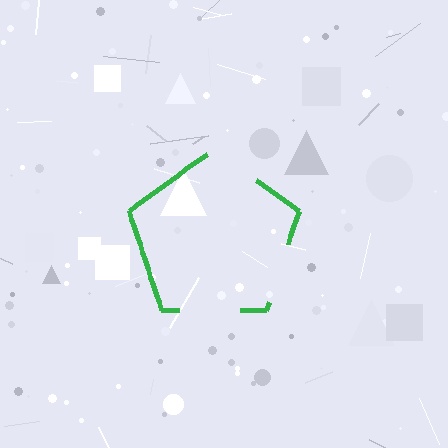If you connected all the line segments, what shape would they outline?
They would outline a pentagon.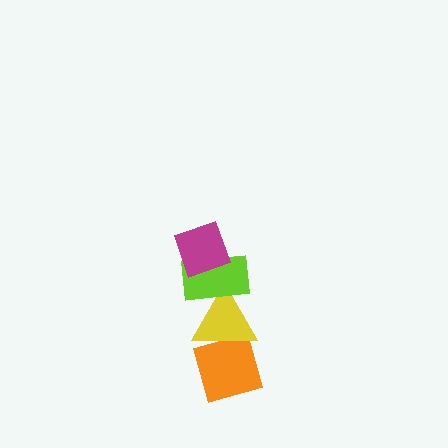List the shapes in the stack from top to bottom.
From top to bottom: the magenta diamond, the lime rectangle, the yellow triangle, the orange diamond.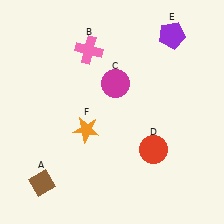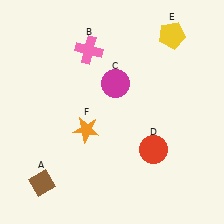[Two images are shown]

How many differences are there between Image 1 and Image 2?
There is 1 difference between the two images.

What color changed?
The pentagon (E) changed from purple in Image 1 to yellow in Image 2.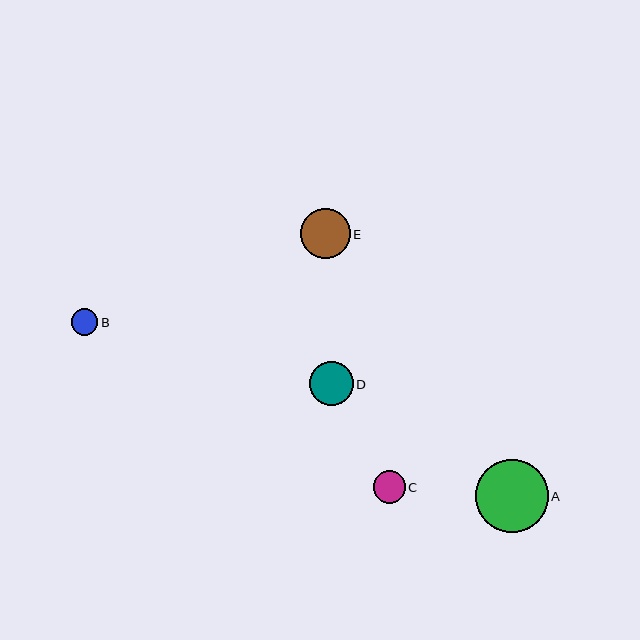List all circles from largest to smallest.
From largest to smallest: A, E, D, C, B.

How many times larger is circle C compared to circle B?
Circle C is approximately 1.2 times the size of circle B.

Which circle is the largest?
Circle A is the largest with a size of approximately 73 pixels.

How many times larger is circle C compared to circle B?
Circle C is approximately 1.2 times the size of circle B.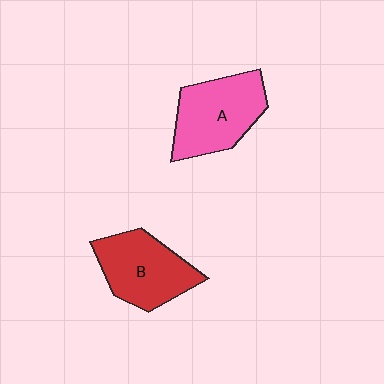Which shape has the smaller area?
Shape B (red).